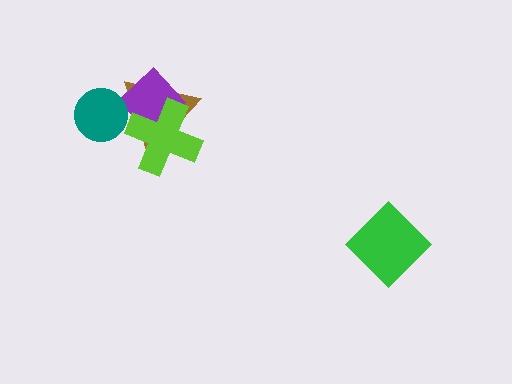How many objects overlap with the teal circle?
2 objects overlap with the teal circle.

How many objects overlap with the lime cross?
2 objects overlap with the lime cross.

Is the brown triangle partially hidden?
Yes, it is partially covered by another shape.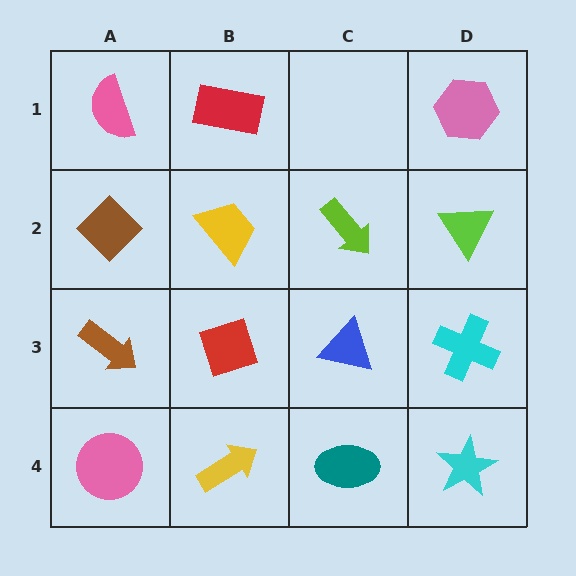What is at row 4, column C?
A teal ellipse.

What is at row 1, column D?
A pink hexagon.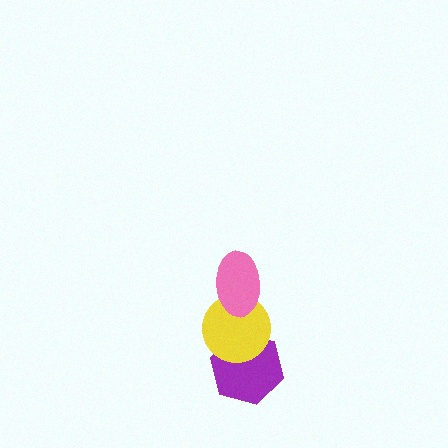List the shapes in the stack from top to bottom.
From top to bottom: the pink ellipse, the yellow circle, the purple hexagon.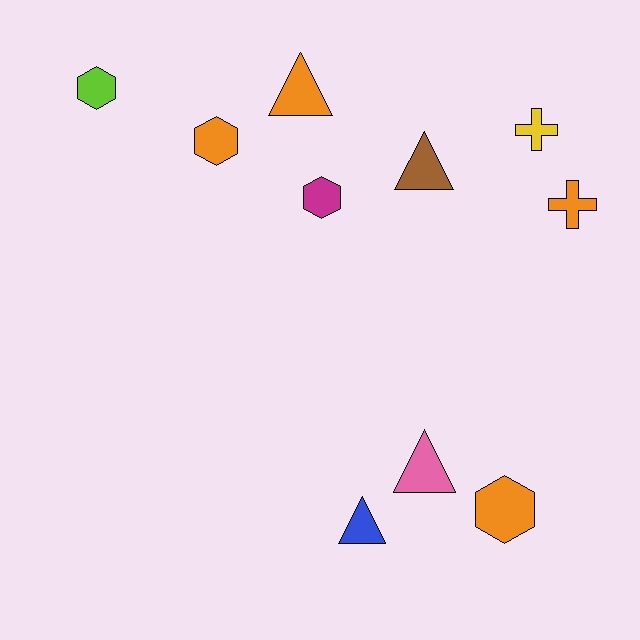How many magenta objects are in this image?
There is 1 magenta object.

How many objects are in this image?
There are 10 objects.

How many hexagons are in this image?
There are 4 hexagons.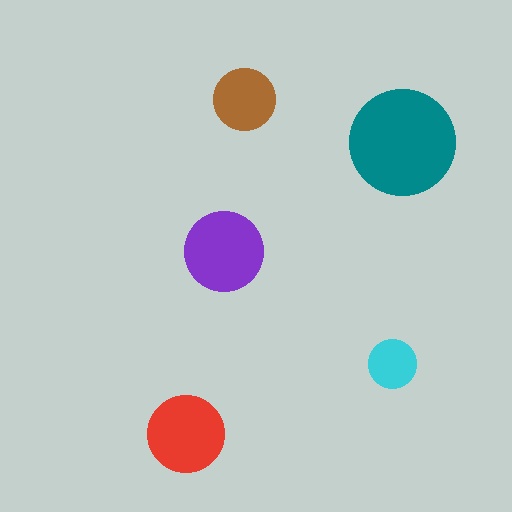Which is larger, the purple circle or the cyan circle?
The purple one.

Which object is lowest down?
The red circle is bottommost.